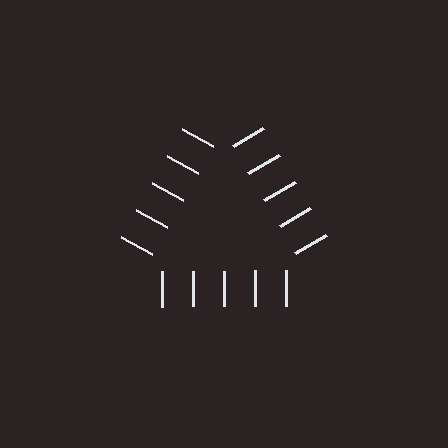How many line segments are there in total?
15 — 5 along each of the 3 edges.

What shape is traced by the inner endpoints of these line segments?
An illusory triangle — the line segments terminate on its edges but no continuous stroke is drawn.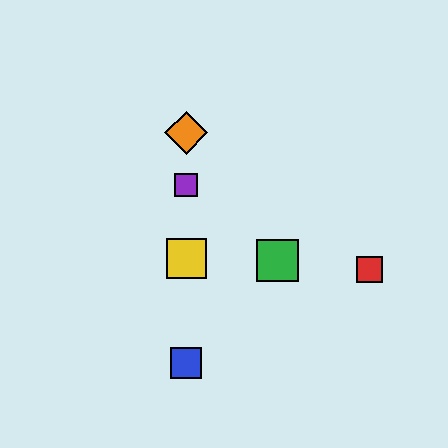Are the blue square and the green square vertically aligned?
No, the blue square is at x≈186 and the green square is at x≈278.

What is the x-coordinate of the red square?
The red square is at x≈370.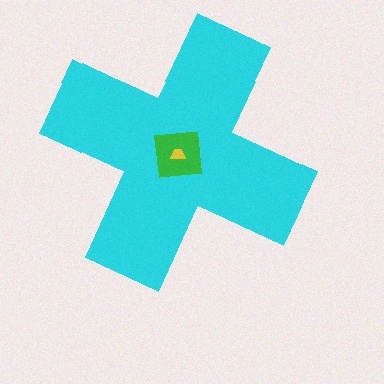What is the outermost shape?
The cyan cross.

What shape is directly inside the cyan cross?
The green square.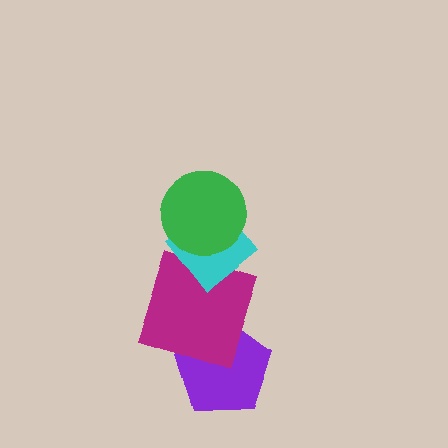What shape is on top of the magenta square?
The cyan diamond is on top of the magenta square.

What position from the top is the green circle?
The green circle is 1st from the top.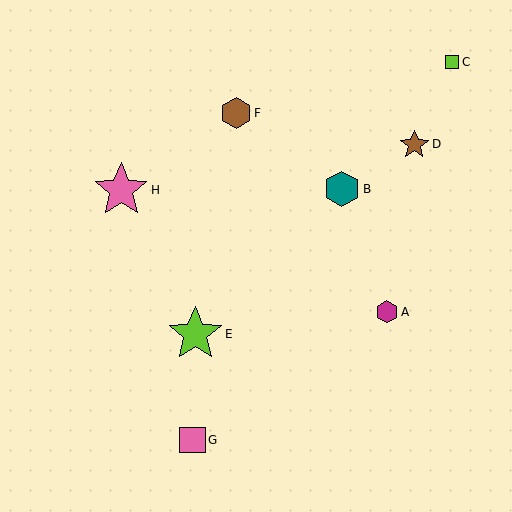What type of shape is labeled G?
Shape G is a pink square.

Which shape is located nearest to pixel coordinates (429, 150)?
The brown star (labeled D) at (414, 144) is nearest to that location.